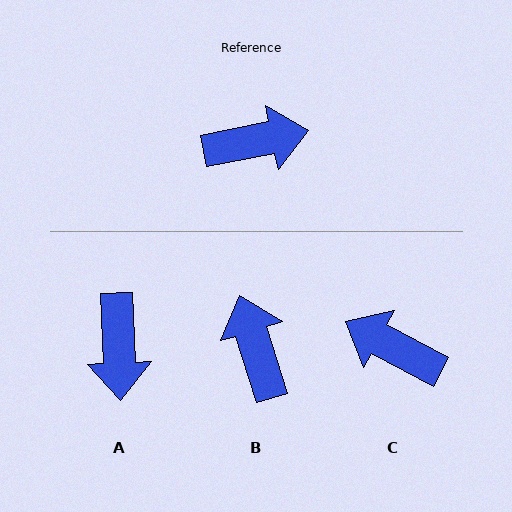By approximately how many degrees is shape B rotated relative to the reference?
Approximately 96 degrees counter-clockwise.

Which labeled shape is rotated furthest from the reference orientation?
C, about 141 degrees away.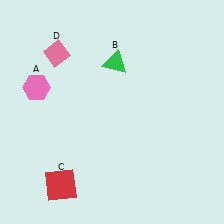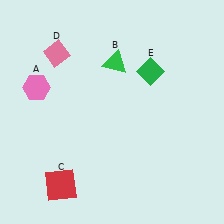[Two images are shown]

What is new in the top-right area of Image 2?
A green diamond (E) was added in the top-right area of Image 2.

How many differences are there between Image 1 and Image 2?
There is 1 difference between the two images.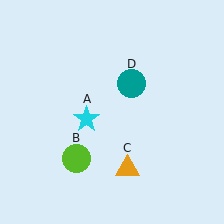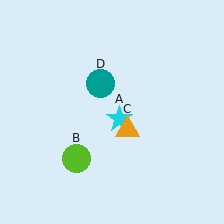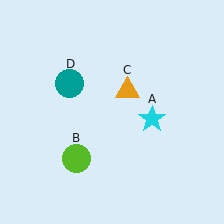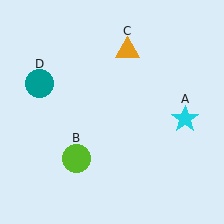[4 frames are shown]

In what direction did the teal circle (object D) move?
The teal circle (object D) moved left.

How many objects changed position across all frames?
3 objects changed position: cyan star (object A), orange triangle (object C), teal circle (object D).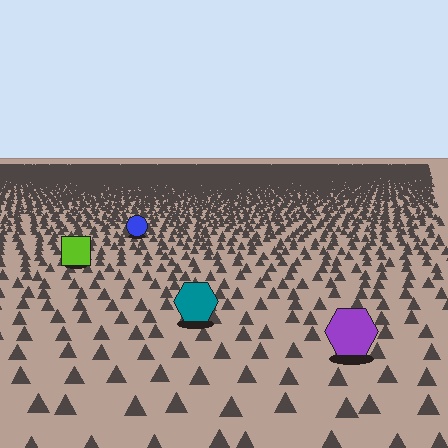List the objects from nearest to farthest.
From nearest to farthest: the purple hexagon, the teal hexagon, the lime square, the blue circle.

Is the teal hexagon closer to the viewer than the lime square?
Yes. The teal hexagon is closer — you can tell from the texture gradient: the ground texture is coarser near it.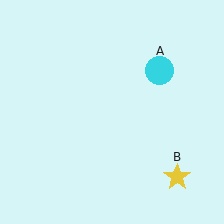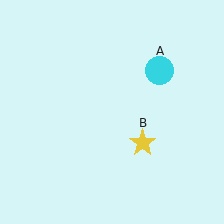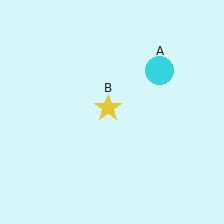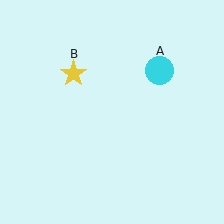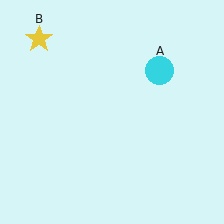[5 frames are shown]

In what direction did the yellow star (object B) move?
The yellow star (object B) moved up and to the left.